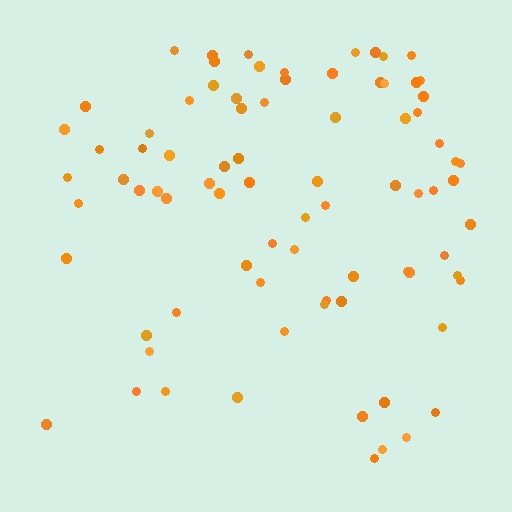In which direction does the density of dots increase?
From bottom to top, with the top side densest.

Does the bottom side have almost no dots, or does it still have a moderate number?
Still a moderate number, just noticeably fewer than the top.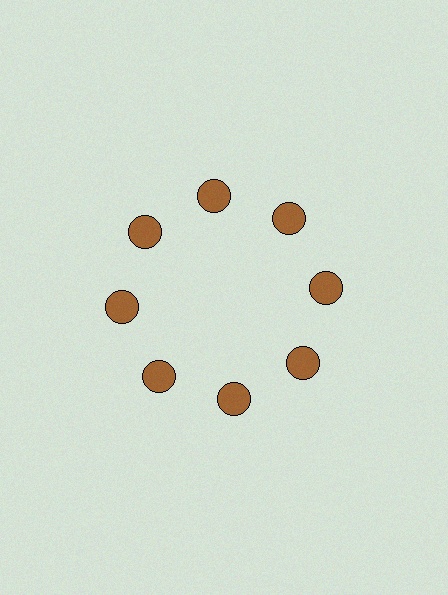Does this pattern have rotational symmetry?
Yes, this pattern has 8-fold rotational symmetry. It looks the same after rotating 45 degrees around the center.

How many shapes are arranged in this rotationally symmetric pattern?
There are 8 shapes, arranged in 8 groups of 1.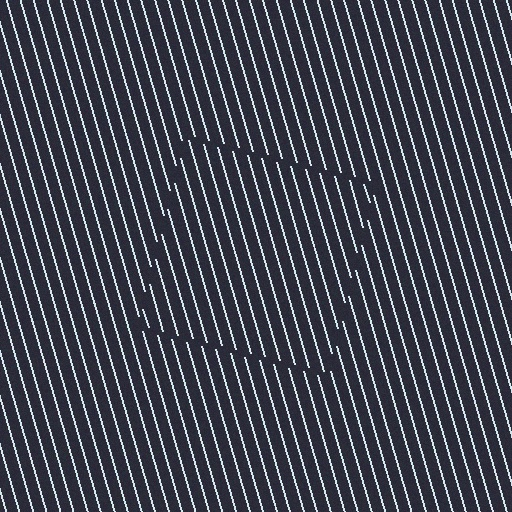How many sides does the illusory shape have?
4 sides — the line-ends trace a square.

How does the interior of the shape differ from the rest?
The interior of the shape contains the same grating, shifted by half a period — the contour is defined by the phase discontinuity where line-ends from the inner and outer gratings abut.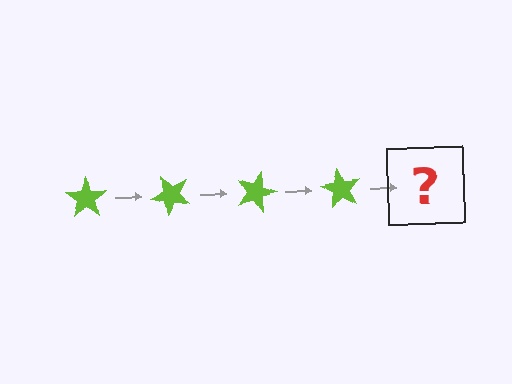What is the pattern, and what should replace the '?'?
The pattern is that the star rotates 45 degrees each step. The '?' should be a lime star rotated 180 degrees.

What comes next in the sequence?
The next element should be a lime star rotated 180 degrees.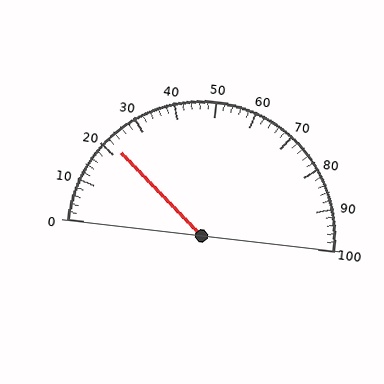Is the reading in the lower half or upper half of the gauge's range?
The reading is in the lower half of the range (0 to 100).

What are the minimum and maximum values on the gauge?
The gauge ranges from 0 to 100.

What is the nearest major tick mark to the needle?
The nearest major tick mark is 20.